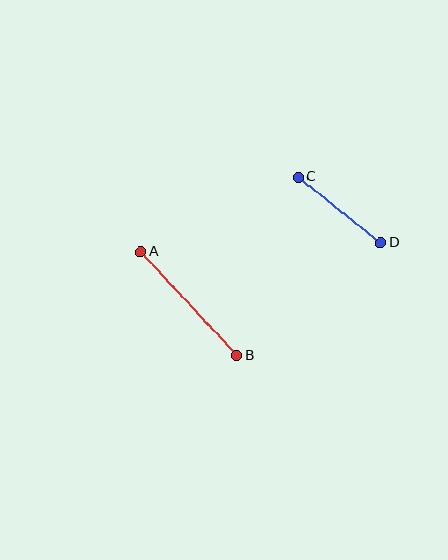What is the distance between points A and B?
The distance is approximately 141 pixels.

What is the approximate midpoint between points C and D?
The midpoint is at approximately (340, 210) pixels.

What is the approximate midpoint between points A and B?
The midpoint is at approximately (189, 304) pixels.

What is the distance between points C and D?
The distance is approximately 105 pixels.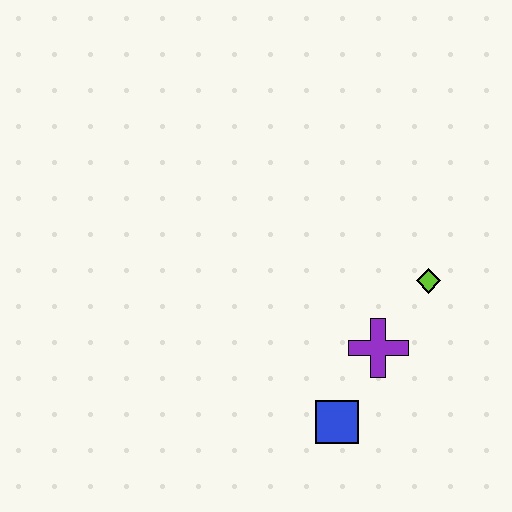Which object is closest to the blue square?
The purple cross is closest to the blue square.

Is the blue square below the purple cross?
Yes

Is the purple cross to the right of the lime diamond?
No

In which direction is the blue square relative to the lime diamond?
The blue square is below the lime diamond.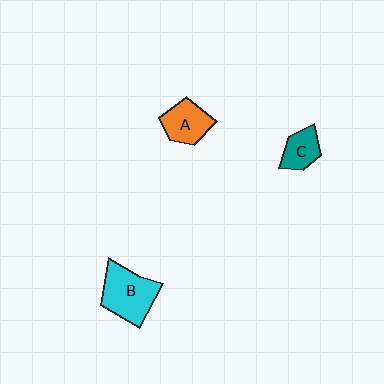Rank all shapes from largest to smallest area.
From largest to smallest: B (cyan), A (orange), C (teal).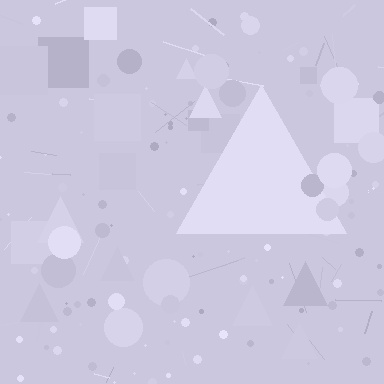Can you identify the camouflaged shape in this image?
The camouflaged shape is a triangle.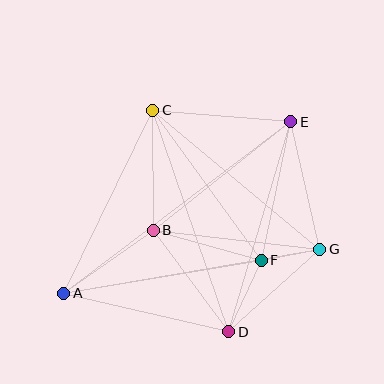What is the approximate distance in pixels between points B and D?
The distance between B and D is approximately 126 pixels.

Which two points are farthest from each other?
Points A and E are farthest from each other.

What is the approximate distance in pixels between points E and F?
The distance between E and F is approximately 142 pixels.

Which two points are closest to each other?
Points F and G are closest to each other.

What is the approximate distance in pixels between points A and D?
The distance between A and D is approximately 170 pixels.